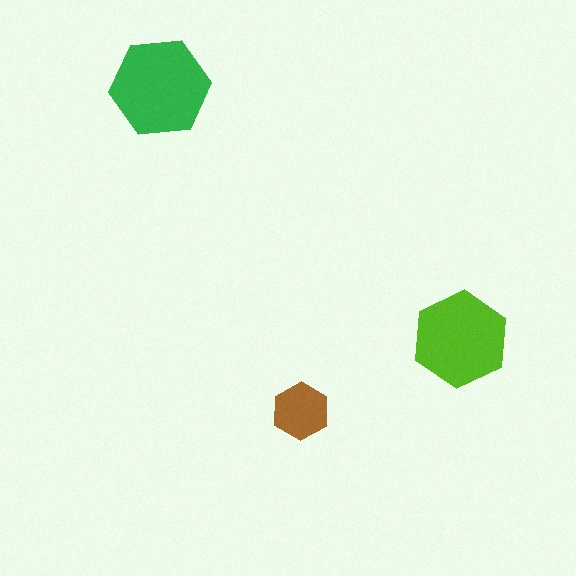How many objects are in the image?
There are 3 objects in the image.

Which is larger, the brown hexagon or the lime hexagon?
The lime one.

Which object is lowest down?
The brown hexagon is bottommost.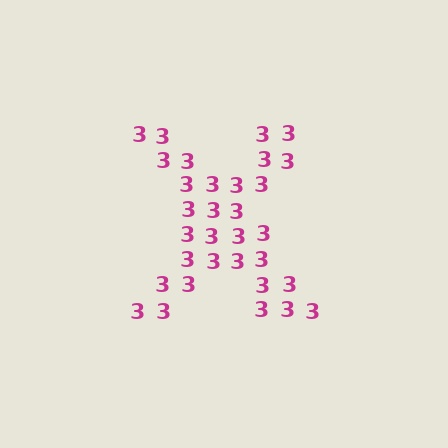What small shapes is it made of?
It is made of small digit 3's.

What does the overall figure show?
The overall figure shows the letter X.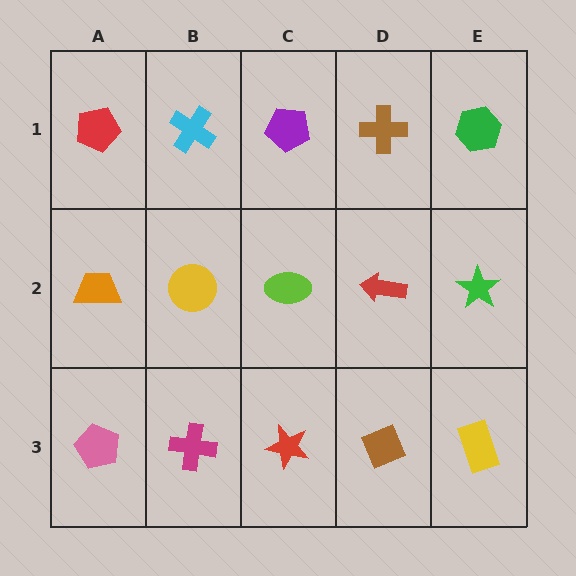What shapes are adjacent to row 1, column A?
An orange trapezoid (row 2, column A), a cyan cross (row 1, column B).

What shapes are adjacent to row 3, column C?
A lime ellipse (row 2, column C), a magenta cross (row 3, column B), a brown diamond (row 3, column D).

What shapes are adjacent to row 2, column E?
A green hexagon (row 1, column E), a yellow rectangle (row 3, column E), a red arrow (row 2, column D).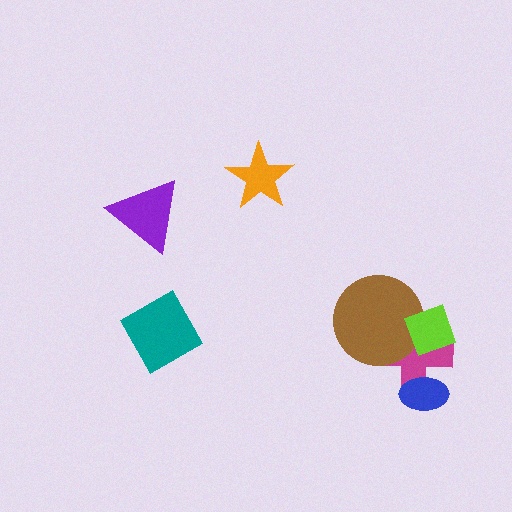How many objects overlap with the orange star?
0 objects overlap with the orange star.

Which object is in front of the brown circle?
The lime diamond is in front of the brown circle.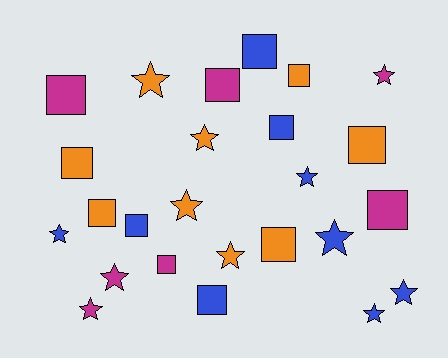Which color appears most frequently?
Orange, with 9 objects.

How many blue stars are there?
There are 5 blue stars.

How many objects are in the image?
There are 25 objects.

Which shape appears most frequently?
Square, with 13 objects.